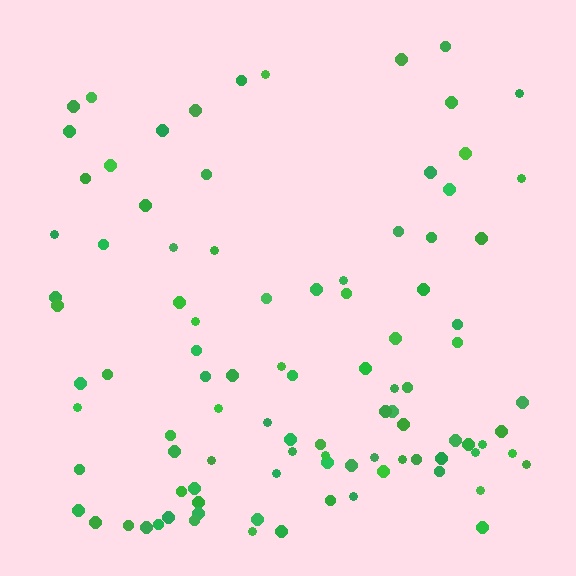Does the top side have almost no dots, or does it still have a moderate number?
Still a moderate number, just noticeably fewer than the bottom.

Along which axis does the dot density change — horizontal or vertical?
Vertical.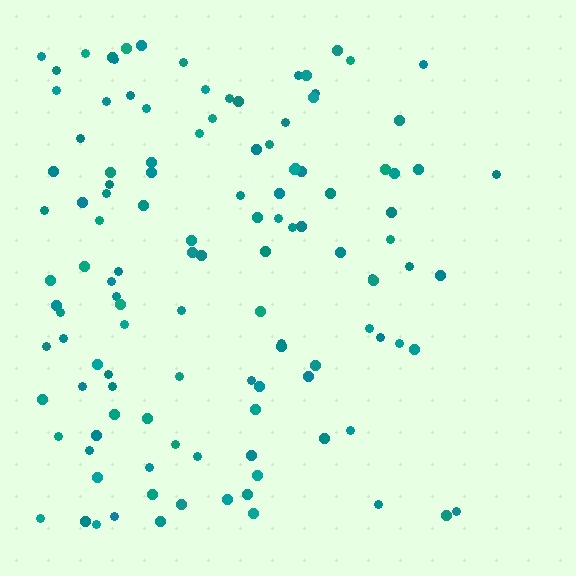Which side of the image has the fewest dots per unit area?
The right.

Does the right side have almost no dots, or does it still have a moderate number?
Still a moderate number, just noticeably fewer than the left.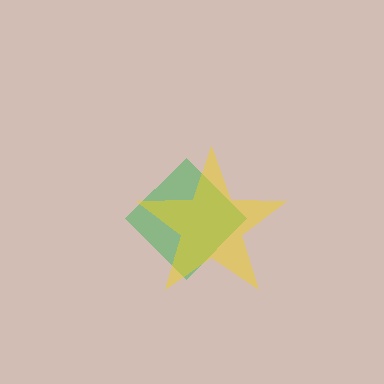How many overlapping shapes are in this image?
There are 2 overlapping shapes in the image.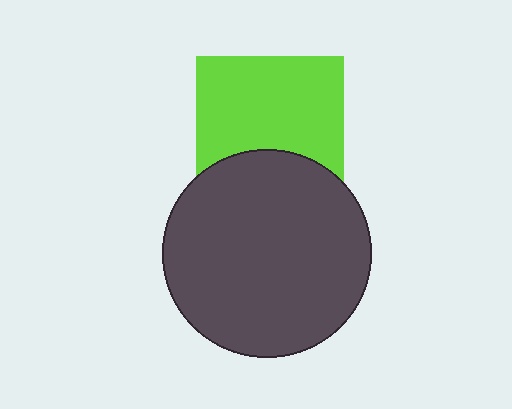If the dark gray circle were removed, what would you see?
You would see the complete lime square.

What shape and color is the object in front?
The object in front is a dark gray circle.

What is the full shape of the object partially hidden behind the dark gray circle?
The partially hidden object is a lime square.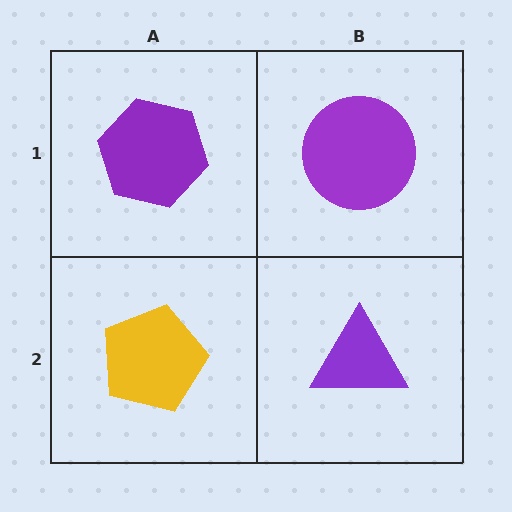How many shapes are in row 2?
2 shapes.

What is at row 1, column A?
A purple hexagon.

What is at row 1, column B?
A purple circle.